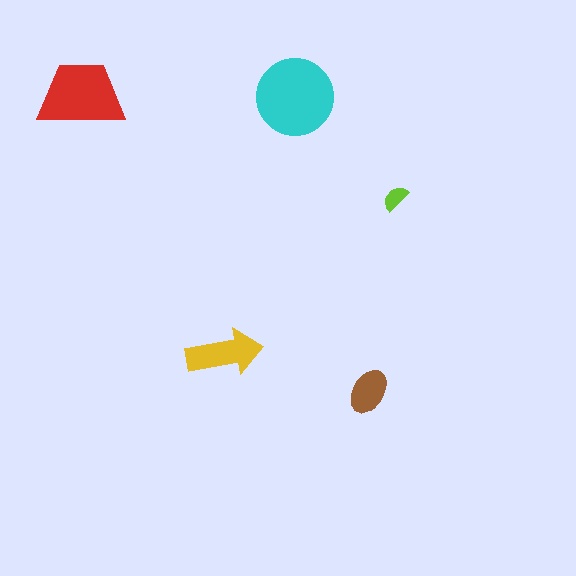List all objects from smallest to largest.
The lime semicircle, the brown ellipse, the yellow arrow, the red trapezoid, the cyan circle.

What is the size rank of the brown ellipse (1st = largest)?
4th.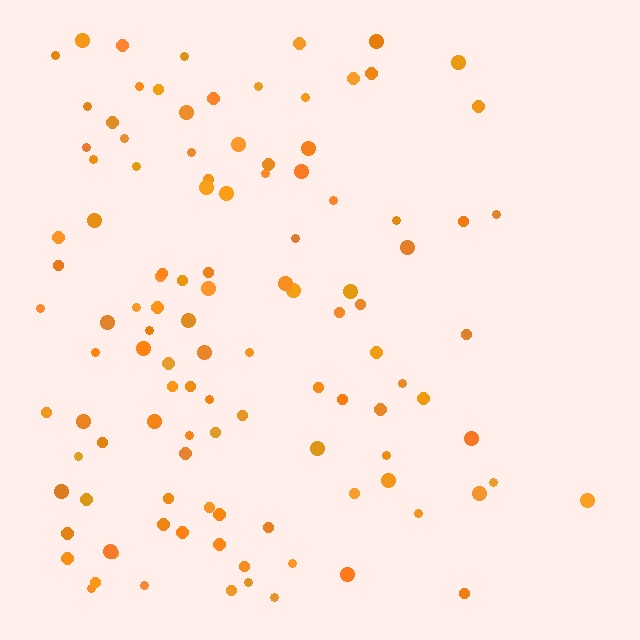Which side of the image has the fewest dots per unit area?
The right.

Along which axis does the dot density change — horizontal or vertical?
Horizontal.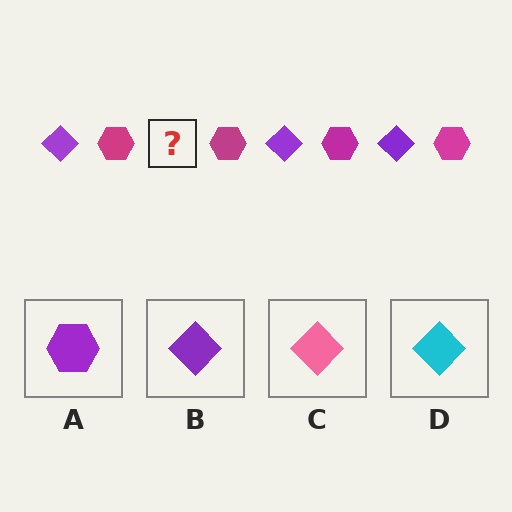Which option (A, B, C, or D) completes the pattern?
B.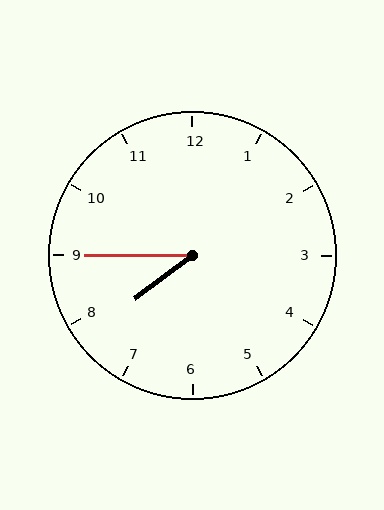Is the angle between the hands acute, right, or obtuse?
It is acute.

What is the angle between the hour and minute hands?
Approximately 38 degrees.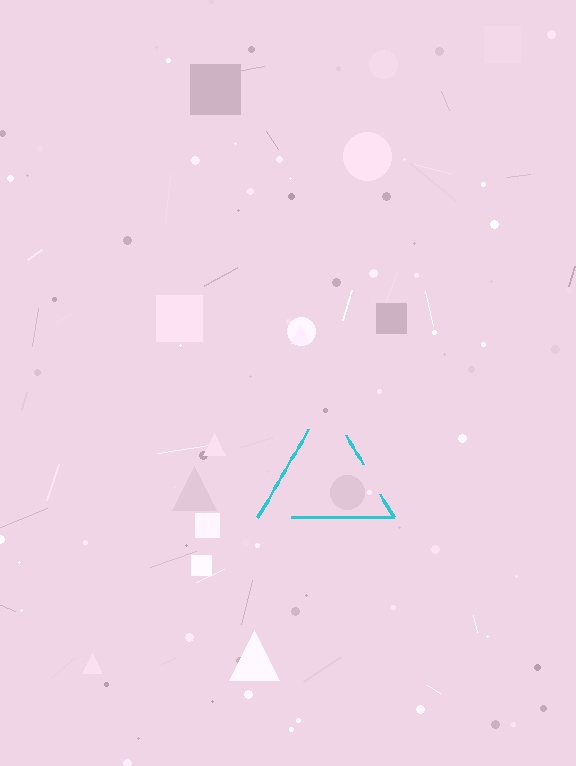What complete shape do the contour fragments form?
The contour fragments form a triangle.